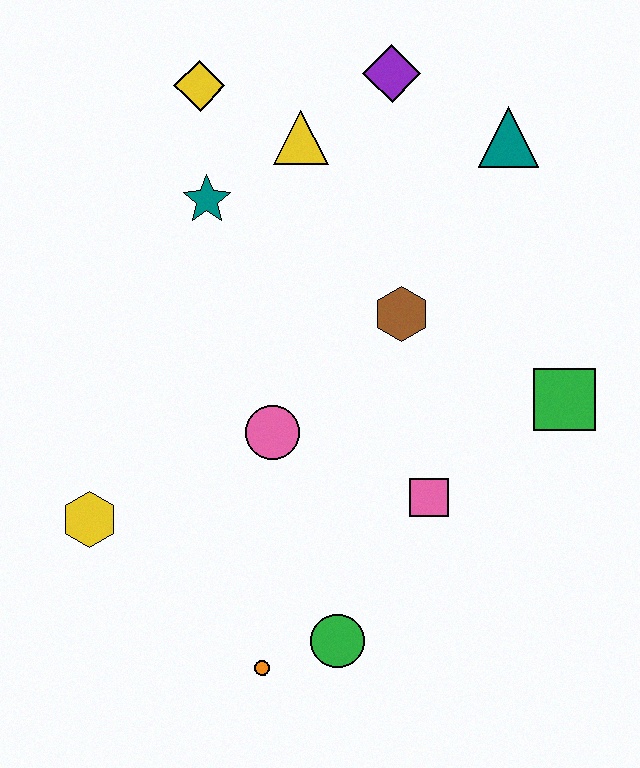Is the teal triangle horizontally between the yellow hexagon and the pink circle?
No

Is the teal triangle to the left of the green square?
Yes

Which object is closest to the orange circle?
The green circle is closest to the orange circle.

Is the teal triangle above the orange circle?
Yes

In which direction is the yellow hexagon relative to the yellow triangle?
The yellow hexagon is below the yellow triangle.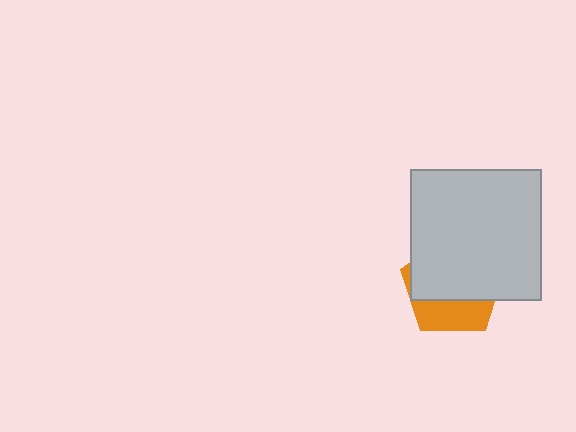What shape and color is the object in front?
The object in front is a light gray square.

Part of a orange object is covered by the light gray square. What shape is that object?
It is a pentagon.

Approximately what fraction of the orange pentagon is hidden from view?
Roughly 67% of the orange pentagon is hidden behind the light gray square.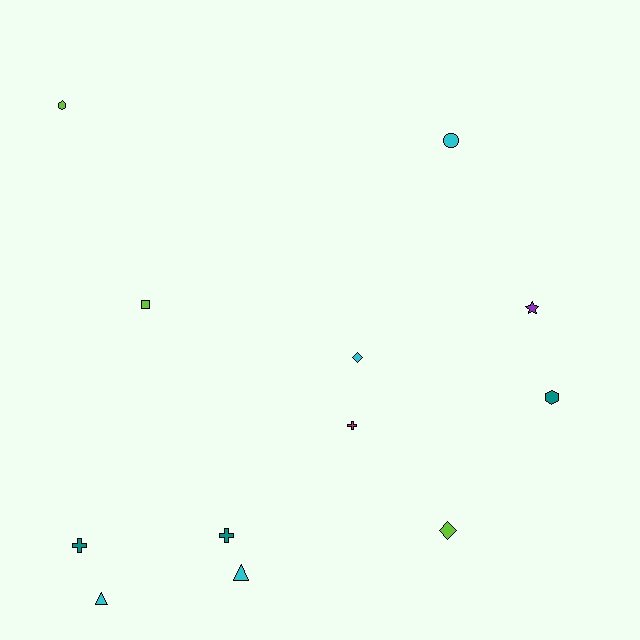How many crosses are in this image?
There are 3 crosses.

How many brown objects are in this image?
There are no brown objects.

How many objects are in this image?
There are 12 objects.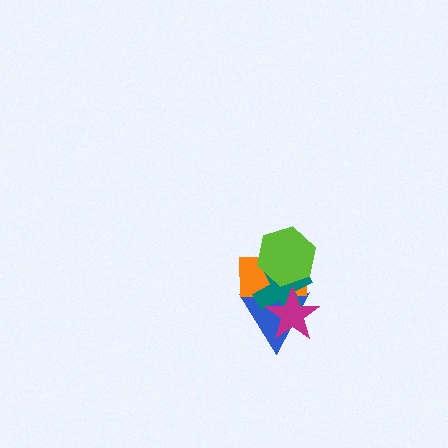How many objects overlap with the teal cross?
4 objects overlap with the teal cross.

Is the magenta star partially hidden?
No, no other shape covers it.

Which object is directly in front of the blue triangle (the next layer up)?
The orange rectangle is directly in front of the blue triangle.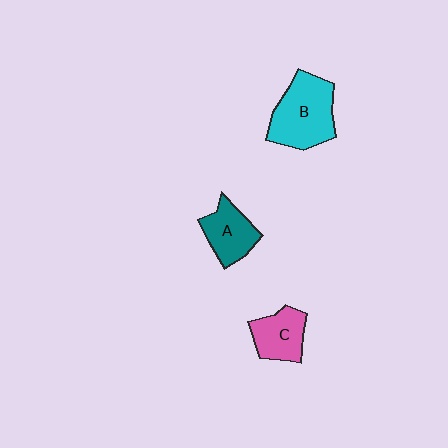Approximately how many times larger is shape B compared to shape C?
Approximately 1.6 times.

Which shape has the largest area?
Shape B (cyan).